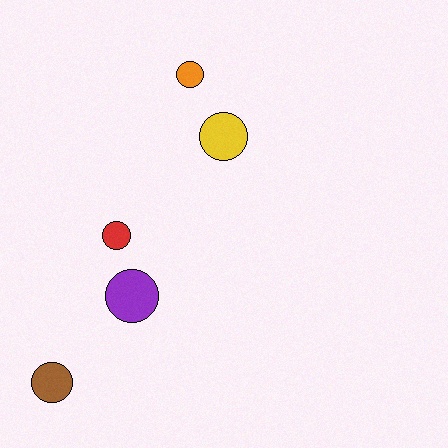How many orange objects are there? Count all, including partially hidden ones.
There is 1 orange object.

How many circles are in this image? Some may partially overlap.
There are 5 circles.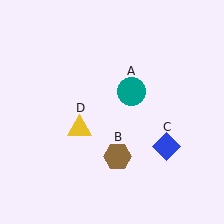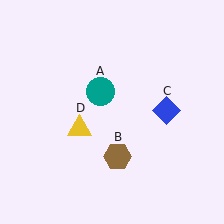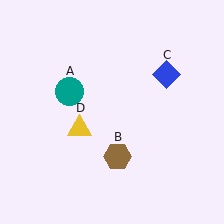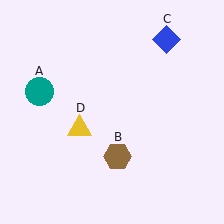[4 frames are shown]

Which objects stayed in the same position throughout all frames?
Brown hexagon (object B) and yellow triangle (object D) remained stationary.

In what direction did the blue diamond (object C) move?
The blue diamond (object C) moved up.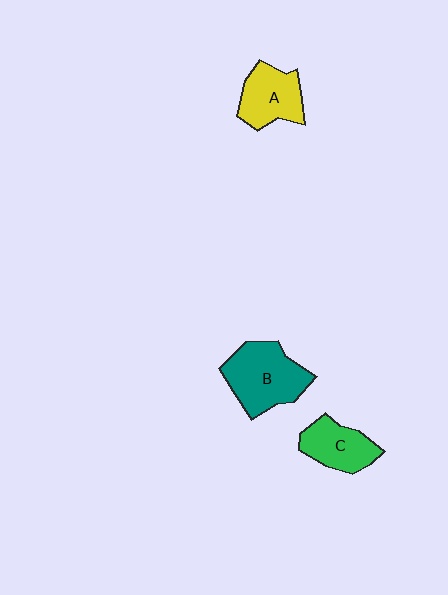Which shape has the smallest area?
Shape C (green).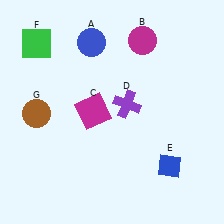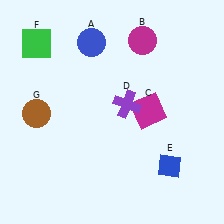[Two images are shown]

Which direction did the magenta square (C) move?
The magenta square (C) moved right.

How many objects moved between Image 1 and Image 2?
1 object moved between the two images.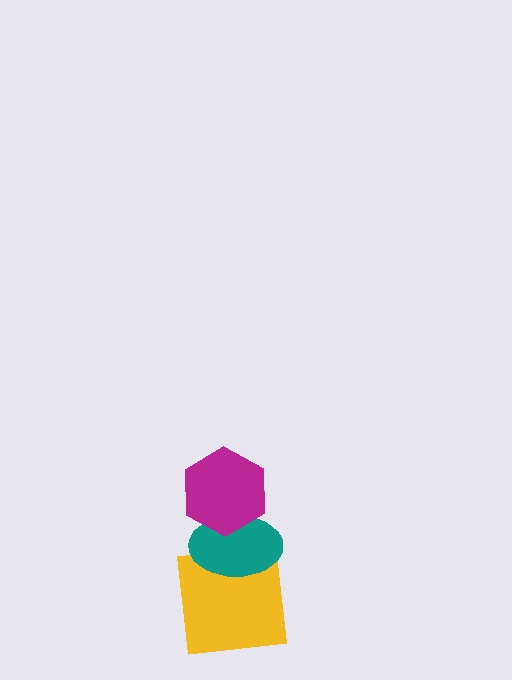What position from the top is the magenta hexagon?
The magenta hexagon is 1st from the top.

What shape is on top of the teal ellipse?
The magenta hexagon is on top of the teal ellipse.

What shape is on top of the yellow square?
The teal ellipse is on top of the yellow square.